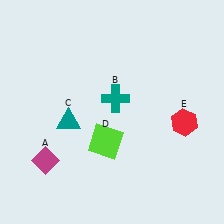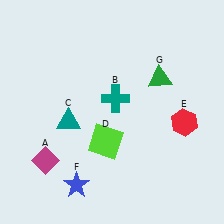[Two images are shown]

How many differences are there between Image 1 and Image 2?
There are 2 differences between the two images.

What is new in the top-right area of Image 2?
A green triangle (G) was added in the top-right area of Image 2.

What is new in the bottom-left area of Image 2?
A blue star (F) was added in the bottom-left area of Image 2.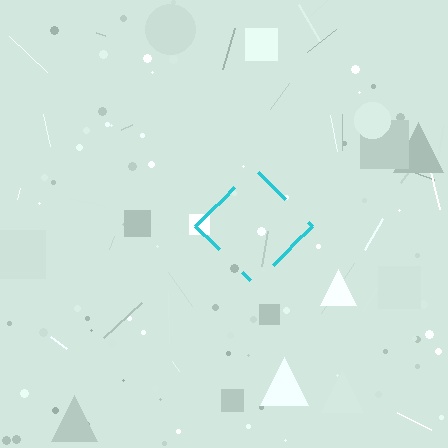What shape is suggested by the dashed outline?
The dashed outline suggests a diamond.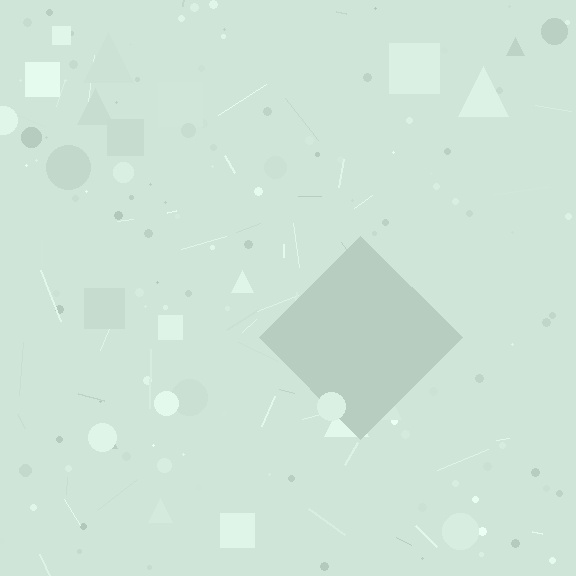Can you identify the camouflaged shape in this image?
The camouflaged shape is a diamond.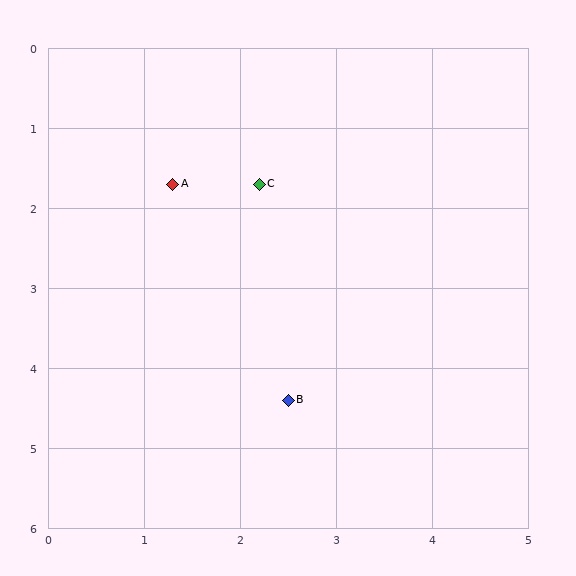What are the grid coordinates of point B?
Point B is at approximately (2.5, 4.4).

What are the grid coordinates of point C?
Point C is at approximately (2.2, 1.7).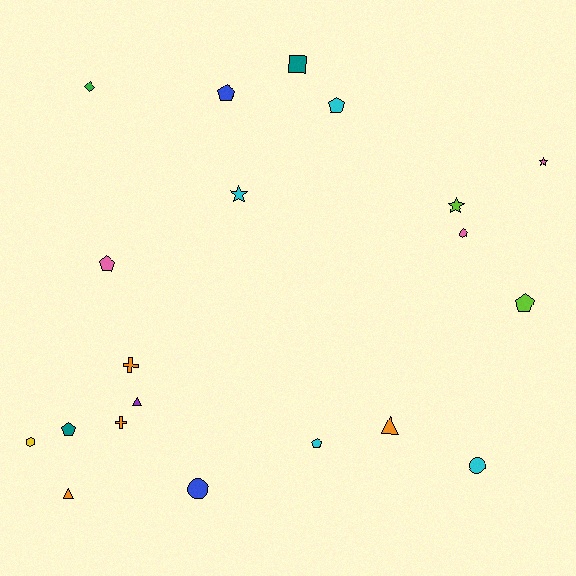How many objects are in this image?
There are 20 objects.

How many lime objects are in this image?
There are 2 lime objects.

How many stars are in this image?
There are 3 stars.